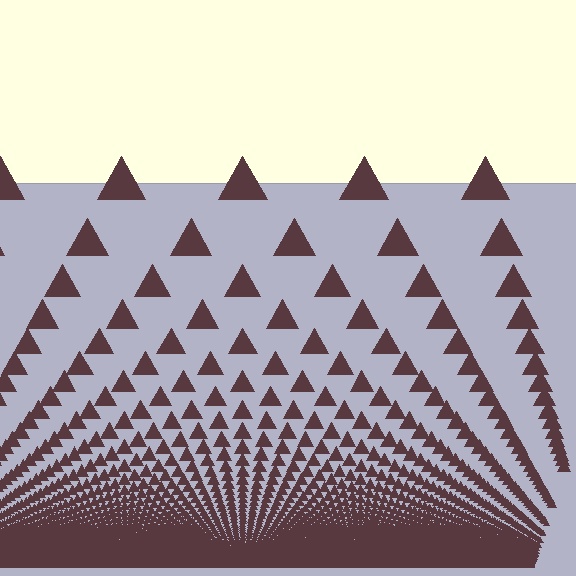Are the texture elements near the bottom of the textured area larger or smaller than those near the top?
Smaller. The gradient is inverted — elements near the bottom are smaller and denser.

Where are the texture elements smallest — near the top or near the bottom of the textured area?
Near the bottom.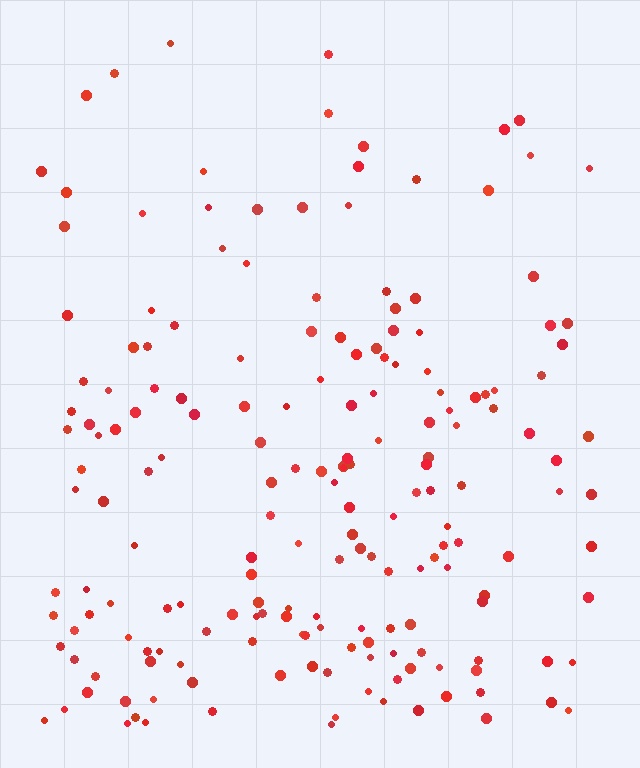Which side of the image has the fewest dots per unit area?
The top.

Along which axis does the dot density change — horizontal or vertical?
Vertical.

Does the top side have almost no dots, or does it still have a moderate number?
Still a moderate number, just noticeably fewer than the bottom.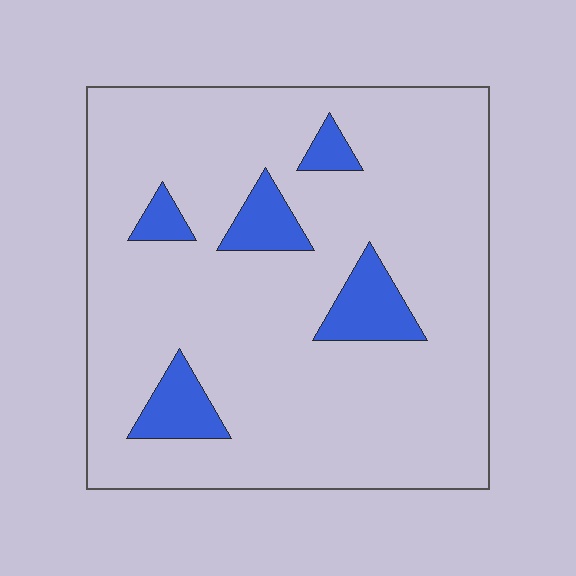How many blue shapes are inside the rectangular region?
5.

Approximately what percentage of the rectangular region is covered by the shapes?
Approximately 10%.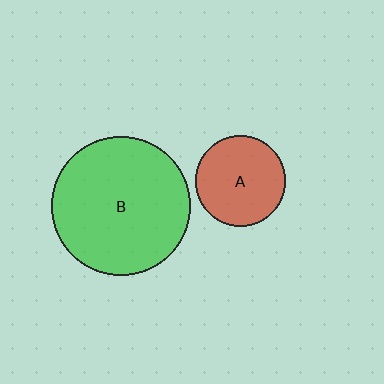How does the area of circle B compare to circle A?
Approximately 2.3 times.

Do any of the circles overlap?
No, none of the circles overlap.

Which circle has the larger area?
Circle B (green).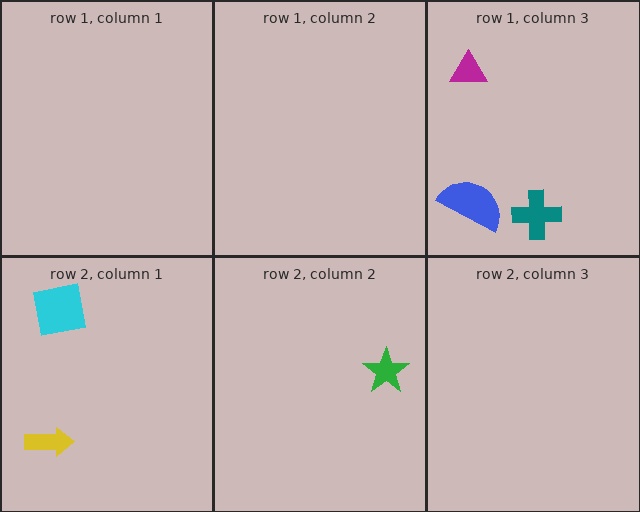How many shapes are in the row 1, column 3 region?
3.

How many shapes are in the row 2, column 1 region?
2.